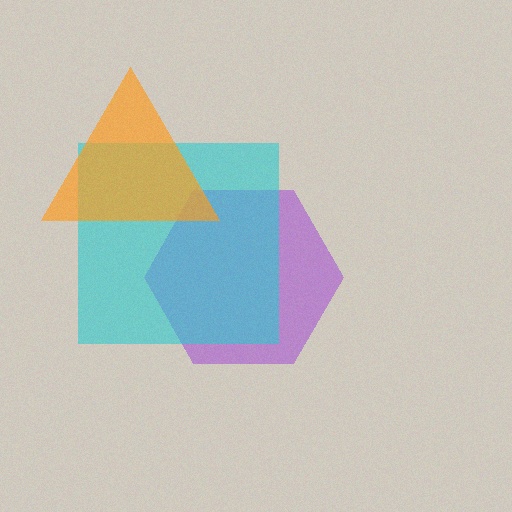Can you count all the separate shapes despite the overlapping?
Yes, there are 3 separate shapes.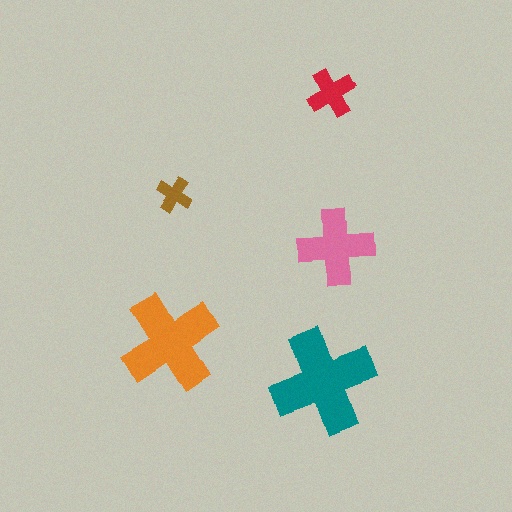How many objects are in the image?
There are 5 objects in the image.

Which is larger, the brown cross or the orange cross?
The orange one.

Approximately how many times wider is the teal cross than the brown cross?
About 3 times wider.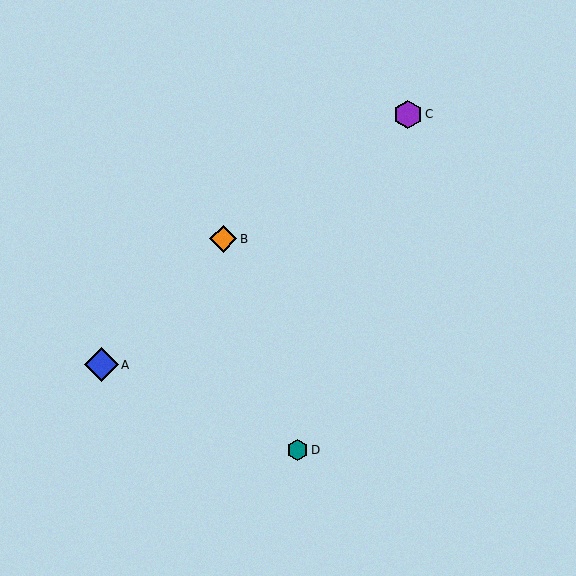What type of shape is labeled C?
Shape C is a purple hexagon.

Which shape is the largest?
The blue diamond (labeled A) is the largest.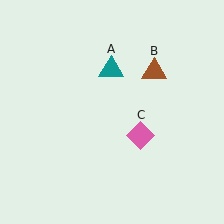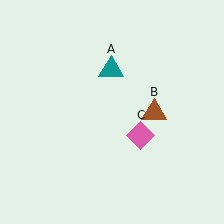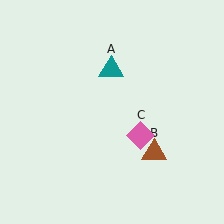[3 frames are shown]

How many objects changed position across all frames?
1 object changed position: brown triangle (object B).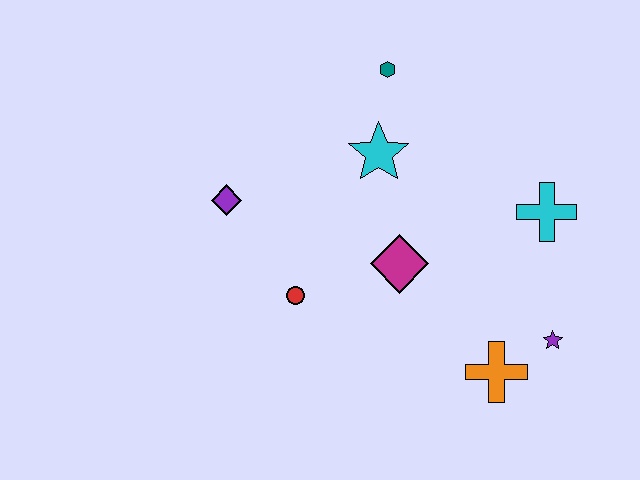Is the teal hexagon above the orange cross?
Yes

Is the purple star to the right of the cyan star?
Yes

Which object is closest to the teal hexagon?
The cyan star is closest to the teal hexagon.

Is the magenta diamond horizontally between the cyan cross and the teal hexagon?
Yes